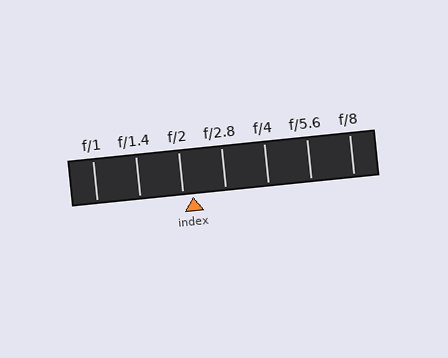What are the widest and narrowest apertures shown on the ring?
The widest aperture shown is f/1 and the narrowest is f/8.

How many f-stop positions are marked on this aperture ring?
There are 7 f-stop positions marked.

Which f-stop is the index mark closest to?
The index mark is closest to f/2.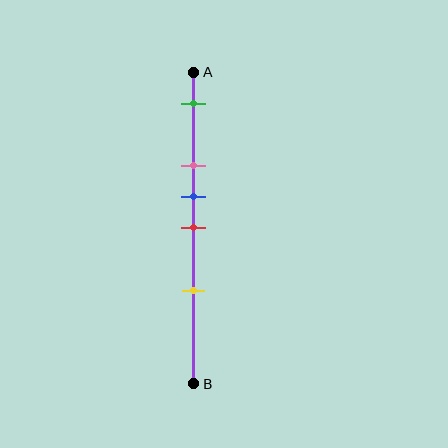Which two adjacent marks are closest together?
The blue and red marks are the closest adjacent pair.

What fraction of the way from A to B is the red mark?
The red mark is approximately 50% (0.5) of the way from A to B.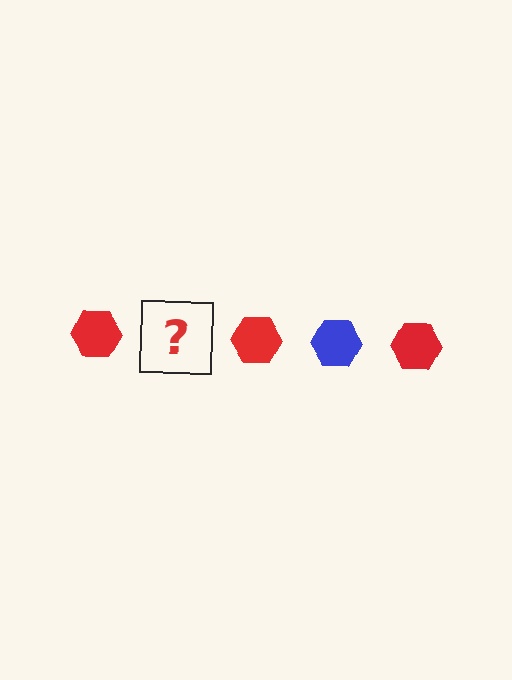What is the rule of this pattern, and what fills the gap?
The rule is that the pattern cycles through red, blue hexagons. The gap should be filled with a blue hexagon.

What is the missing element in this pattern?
The missing element is a blue hexagon.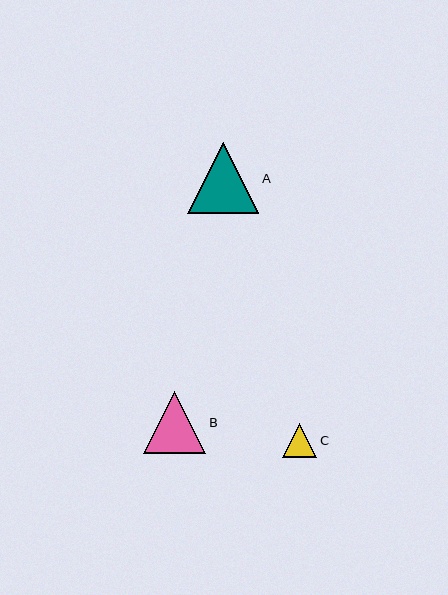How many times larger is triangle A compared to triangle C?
Triangle A is approximately 2.1 times the size of triangle C.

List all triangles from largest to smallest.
From largest to smallest: A, B, C.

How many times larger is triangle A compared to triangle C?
Triangle A is approximately 2.1 times the size of triangle C.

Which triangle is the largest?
Triangle A is the largest with a size of approximately 71 pixels.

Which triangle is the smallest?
Triangle C is the smallest with a size of approximately 35 pixels.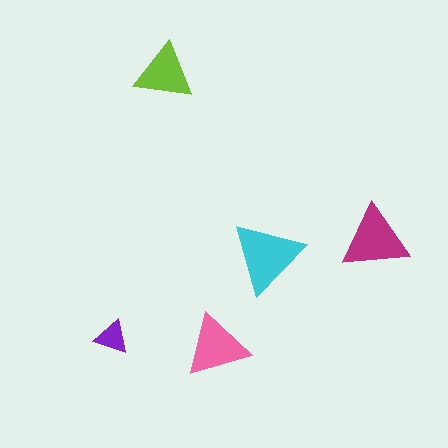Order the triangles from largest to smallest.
the cyan one, the magenta one, the pink one, the lime one, the purple one.